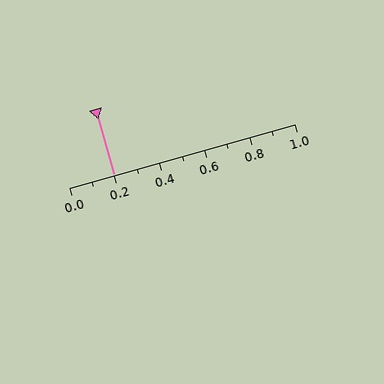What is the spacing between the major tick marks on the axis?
The major ticks are spaced 0.2 apart.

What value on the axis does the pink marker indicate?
The marker indicates approximately 0.2.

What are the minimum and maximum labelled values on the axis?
The axis runs from 0.0 to 1.0.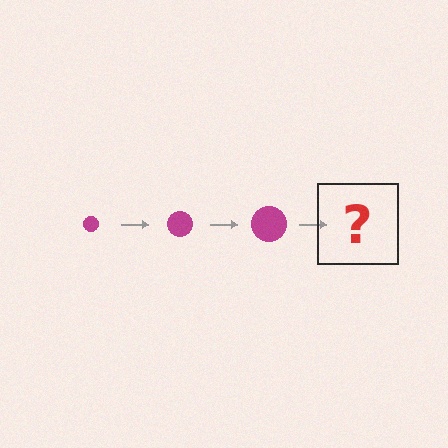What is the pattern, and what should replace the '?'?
The pattern is that the circle gets progressively larger each step. The '?' should be a magenta circle, larger than the previous one.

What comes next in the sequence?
The next element should be a magenta circle, larger than the previous one.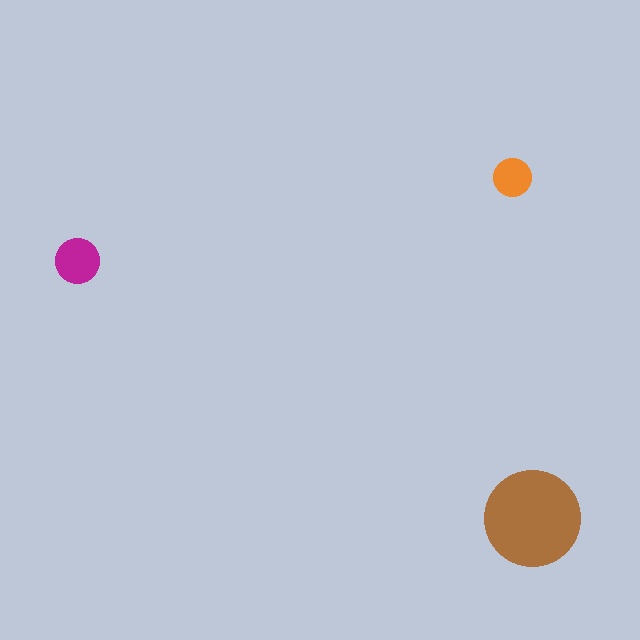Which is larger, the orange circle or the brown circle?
The brown one.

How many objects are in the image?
There are 3 objects in the image.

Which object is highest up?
The orange circle is topmost.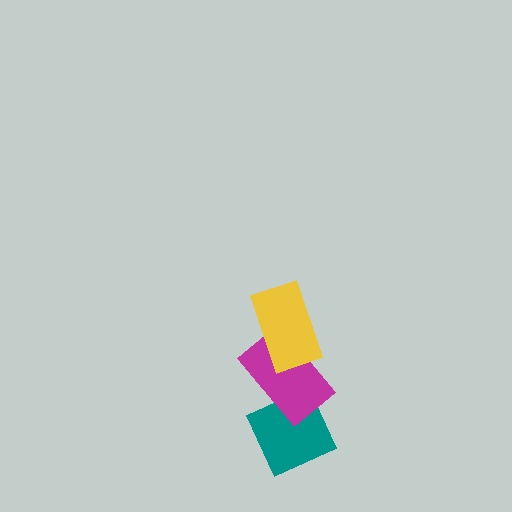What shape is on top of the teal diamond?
The magenta rectangle is on top of the teal diamond.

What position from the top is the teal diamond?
The teal diamond is 3rd from the top.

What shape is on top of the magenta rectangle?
The yellow rectangle is on top of the magenta rectangle.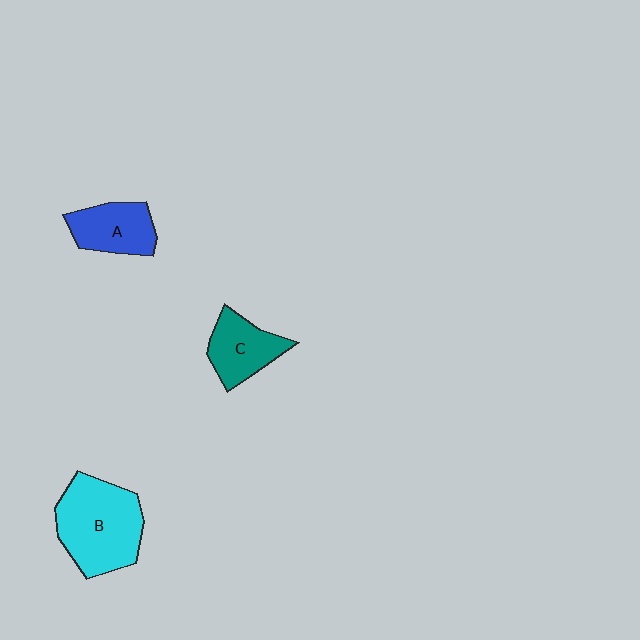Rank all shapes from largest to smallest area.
From largest to smallest: B (cyan), A (blue), C (teal).